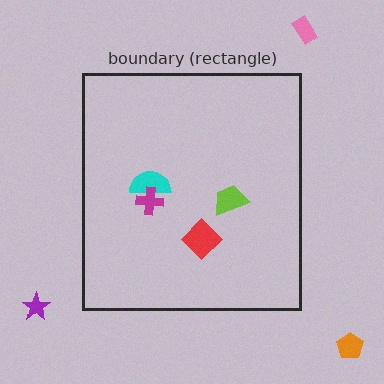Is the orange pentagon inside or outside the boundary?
Outside.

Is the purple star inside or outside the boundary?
Outside.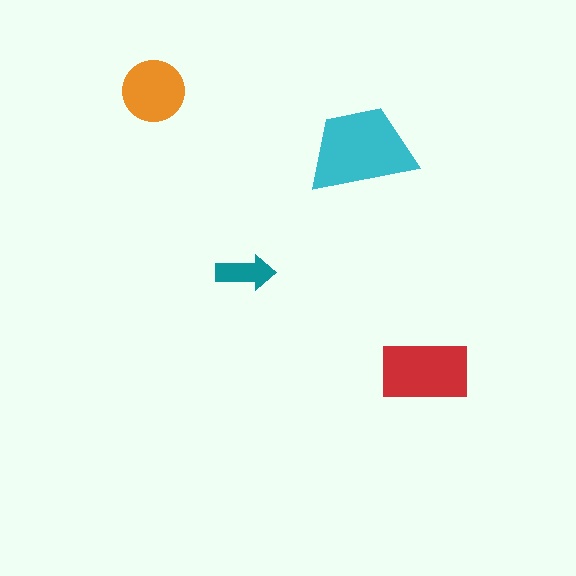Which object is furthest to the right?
The red rectangle is rightmost.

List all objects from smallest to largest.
The teal arrow, the orange circle, the red rectangle, the cyan trapezoid.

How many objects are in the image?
There are 4 objects in the image.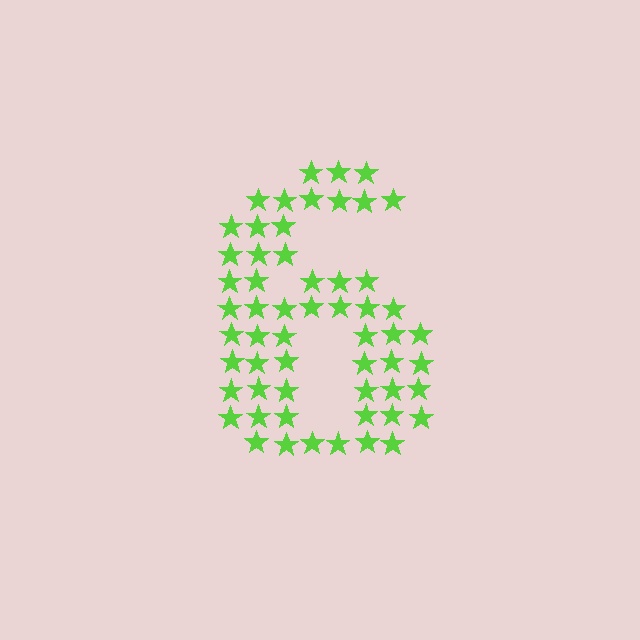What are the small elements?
The small elements are stars.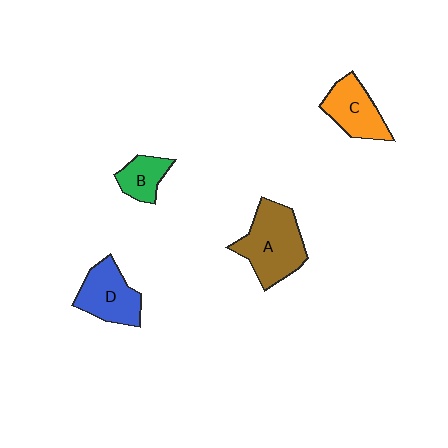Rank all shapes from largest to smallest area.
From largest to smallest: A (brown), D (blue), C (orange), B (green).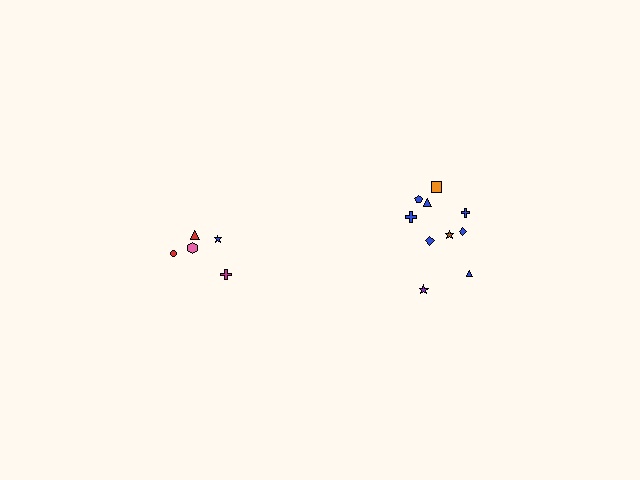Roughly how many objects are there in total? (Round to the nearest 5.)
Roughly 15 objects in total.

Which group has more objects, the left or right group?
The right group.